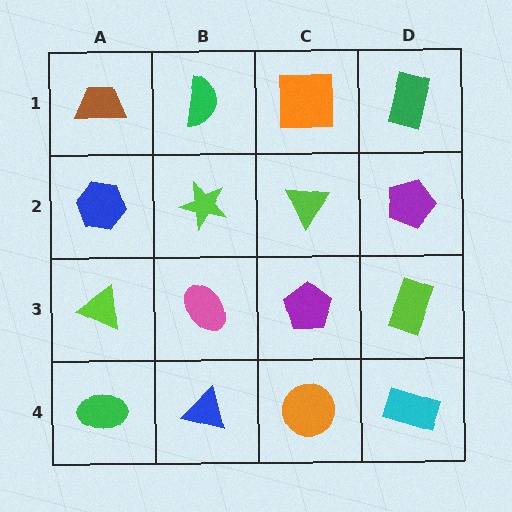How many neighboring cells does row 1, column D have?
2.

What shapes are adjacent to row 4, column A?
A lime triangle (row 3, column A), a blue triangle (row 4, column B).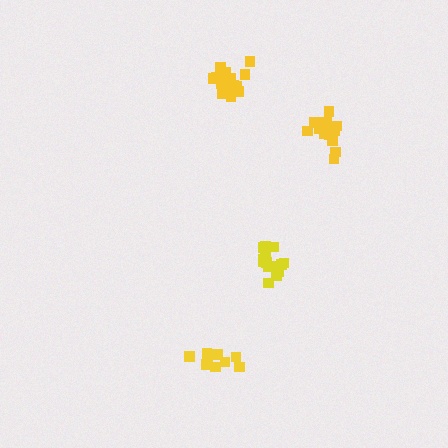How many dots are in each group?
Group 1: 14 dots, Group 2: 14 dots, Group 3: 12 dots, Group 4: 15 dots (55 total).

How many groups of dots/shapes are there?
There are 4 groups.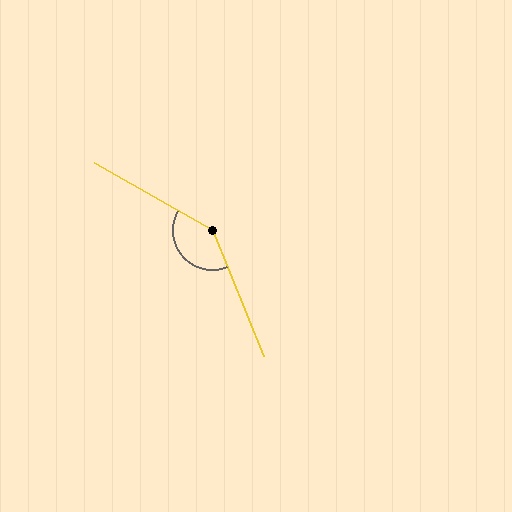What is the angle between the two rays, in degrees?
Approximately 142 degrees.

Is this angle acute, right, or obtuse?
It is obtuse.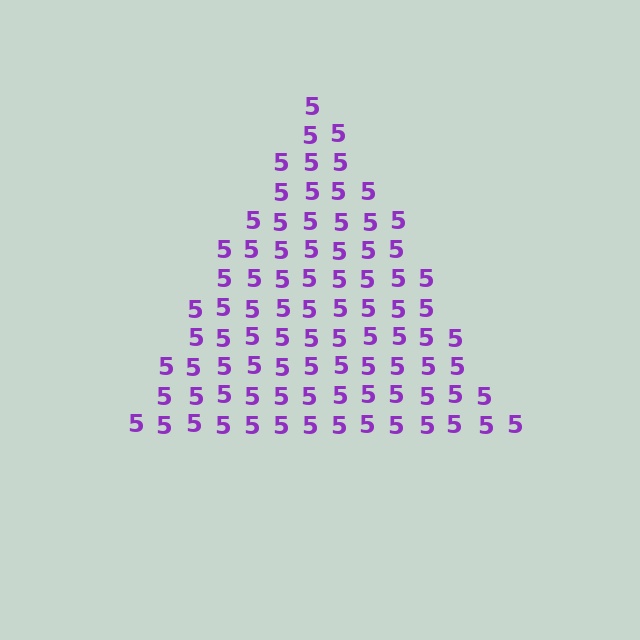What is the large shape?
The large shape is a triangle.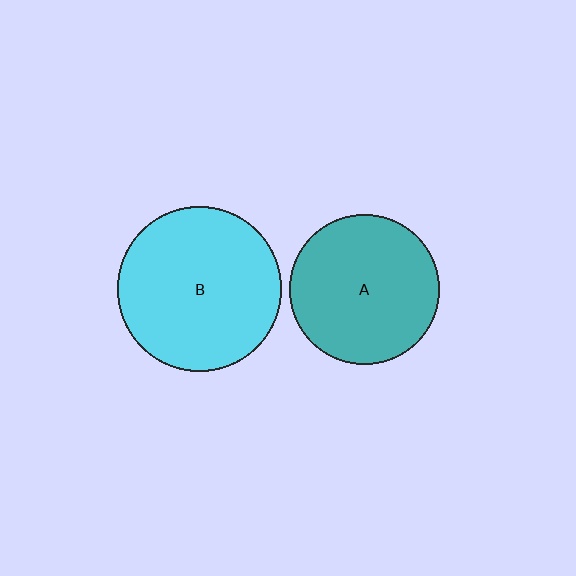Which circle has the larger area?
Circle B (cyan).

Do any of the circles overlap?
No, none of the circles overlap.